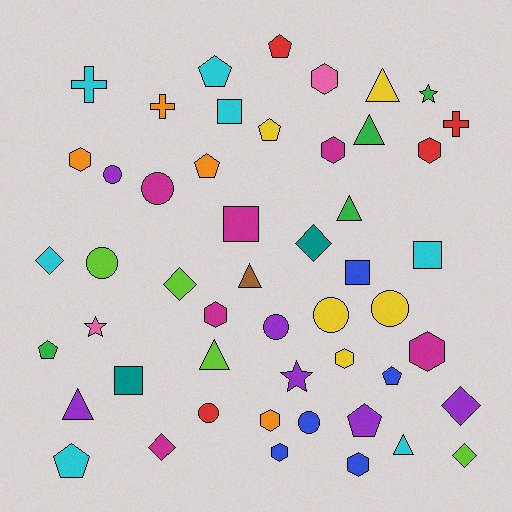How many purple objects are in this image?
There are 6 purple objects.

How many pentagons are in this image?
There are 8 pentagons.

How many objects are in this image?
There are 50 objects.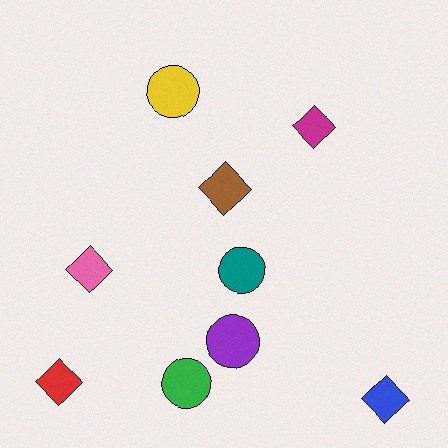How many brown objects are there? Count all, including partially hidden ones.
There is 1 brown object.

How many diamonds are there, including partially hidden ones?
There are 5 diamonds.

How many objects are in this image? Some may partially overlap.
There are 9 objects.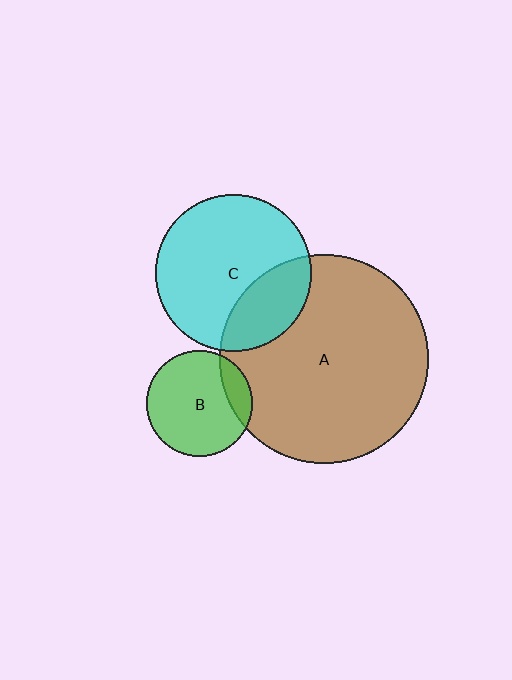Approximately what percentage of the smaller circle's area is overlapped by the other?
Approximately 15%.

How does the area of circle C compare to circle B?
Approximately 2.2 times.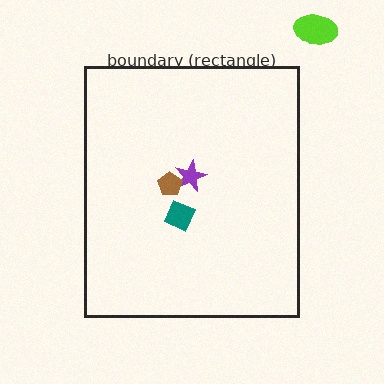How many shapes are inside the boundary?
3 inside, 1 outside.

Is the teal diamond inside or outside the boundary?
Inside.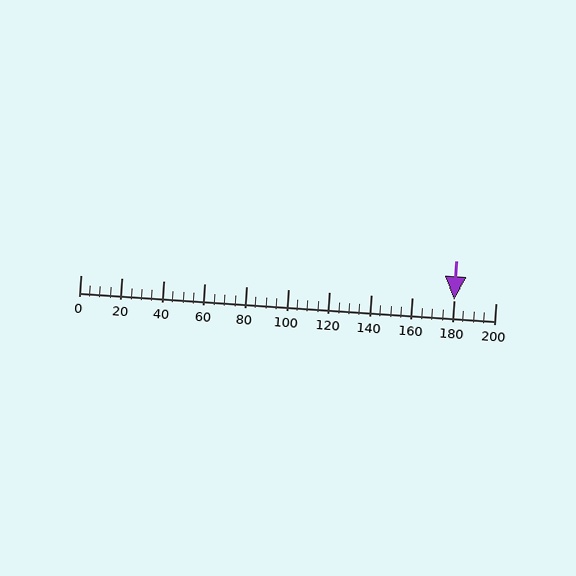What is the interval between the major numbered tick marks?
The major tick marks are spaced 20 units apart.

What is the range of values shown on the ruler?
The ruler shows values from 0 to 200.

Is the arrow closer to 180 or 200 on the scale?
The arrow is closer to 180.